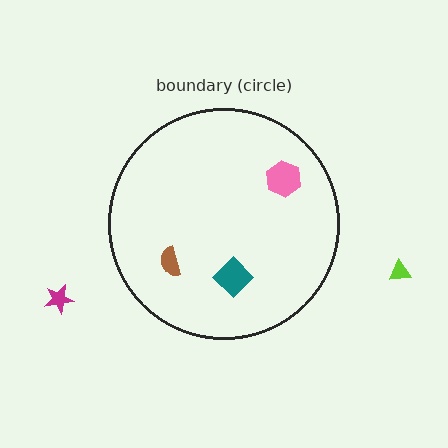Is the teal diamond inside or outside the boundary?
Inside.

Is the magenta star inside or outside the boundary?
Outside.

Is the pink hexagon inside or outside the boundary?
Inside.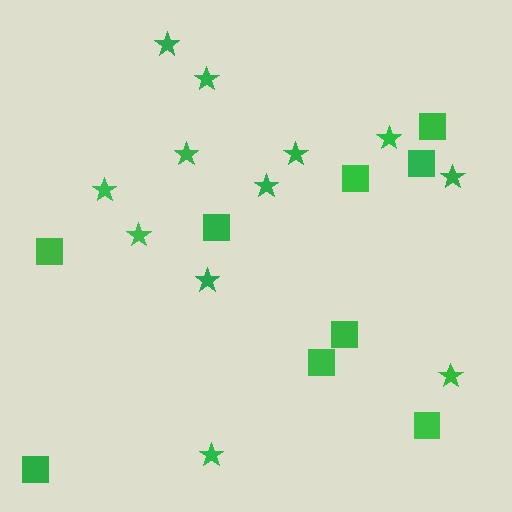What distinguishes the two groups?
There are 2 groups: one group of stars (12) and one group of squares (9).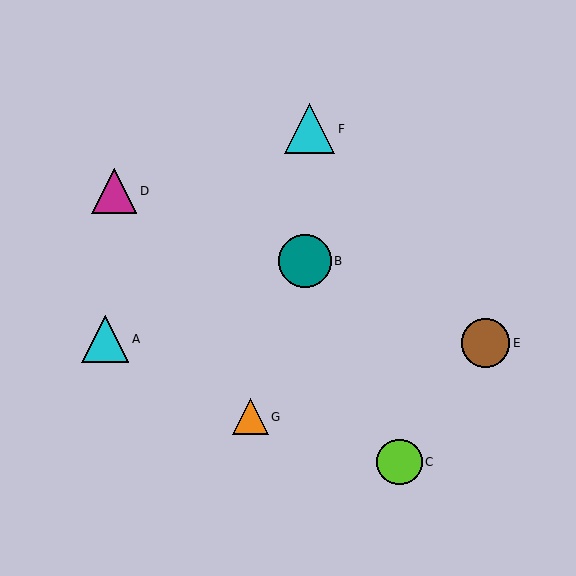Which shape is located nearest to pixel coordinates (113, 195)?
The magenta triangle (labeled D) at (114, 191) is nearest to that location.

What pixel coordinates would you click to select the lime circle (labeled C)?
Click at (399, 462) to select the lime circle C.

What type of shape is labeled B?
Shape B is a teal circle.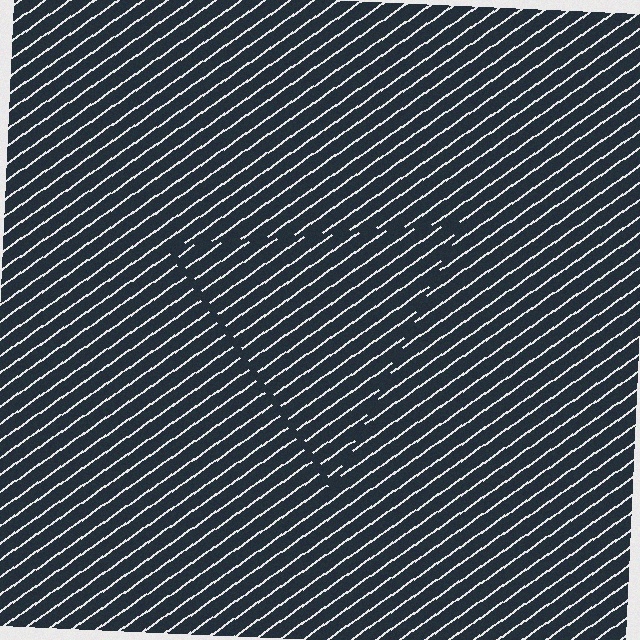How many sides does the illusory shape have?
3 sides — the line-ends trace a triangle.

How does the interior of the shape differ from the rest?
The interior of the shape contains the same grating, shifted by half a period — the contour is defined by the phase discontinuity where line-ends from the inner and outer gratings abut.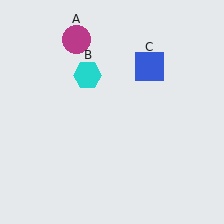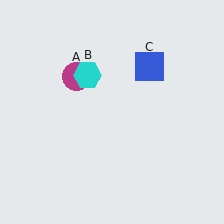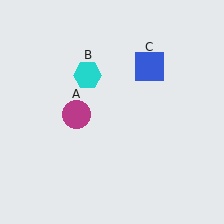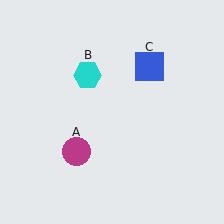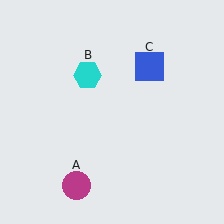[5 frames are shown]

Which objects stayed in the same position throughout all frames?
Cyan hexagon (object B) and blue square (object C) remained stationary.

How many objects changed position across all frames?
1 object changed position: magenta circle (object A).